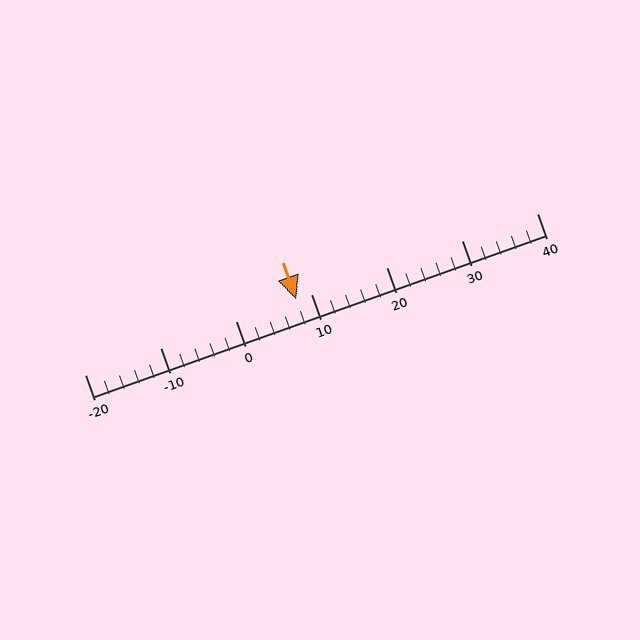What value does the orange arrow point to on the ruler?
The orange arrow points to approximately 8.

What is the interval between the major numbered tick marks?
The major tick marks are spaced 10 units apart.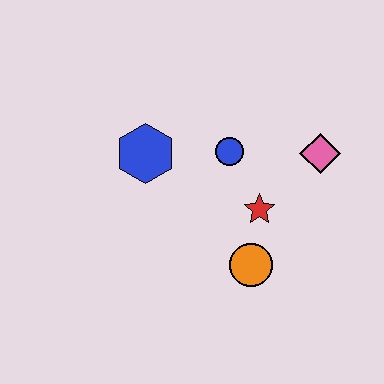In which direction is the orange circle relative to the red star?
The orange circle is below the red star.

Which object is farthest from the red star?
The blue hexagon is farthest from the red star.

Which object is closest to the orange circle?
The red star is closest to the orange circle.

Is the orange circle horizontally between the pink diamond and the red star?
No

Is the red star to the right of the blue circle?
Yes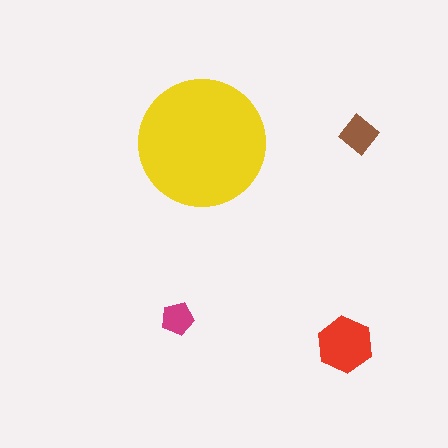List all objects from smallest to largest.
The magenta pentagon, the brown diamond, the red hexagon, the yellow circle.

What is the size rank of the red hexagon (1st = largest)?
2nd.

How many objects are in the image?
There are 4 objects in the image.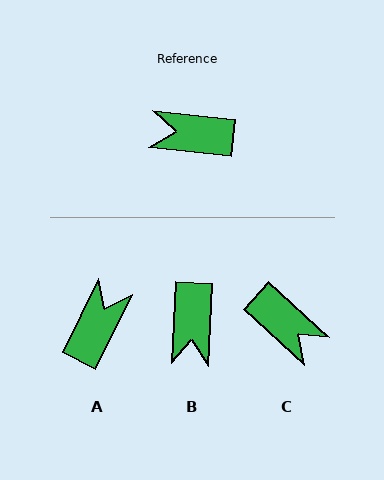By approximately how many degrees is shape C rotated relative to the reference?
Approximately 144 degrees counter-clockwise.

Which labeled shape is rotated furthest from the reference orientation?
C, about 144 degrees away.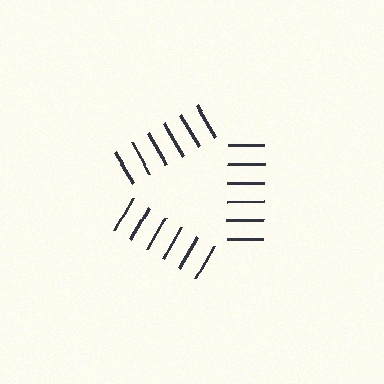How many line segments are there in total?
18 — 6 along each of the 3 edges.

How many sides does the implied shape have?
3 sides — the line-ends trace a triangle.